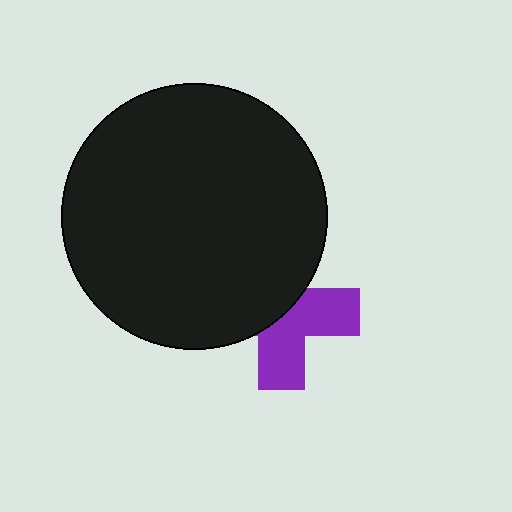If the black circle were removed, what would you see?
You would see the complete purple cross.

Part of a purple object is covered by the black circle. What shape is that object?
It is a cross.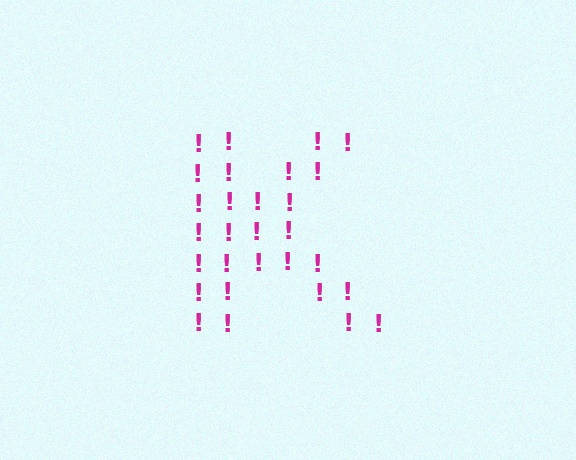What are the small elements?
The small elements are exclamation marks.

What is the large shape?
The large shape is the letter K.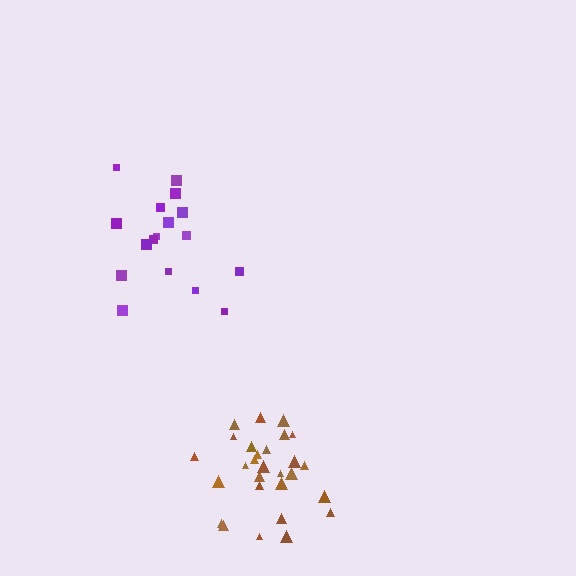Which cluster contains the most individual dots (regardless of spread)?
Brown (28).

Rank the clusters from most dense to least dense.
brown, purple.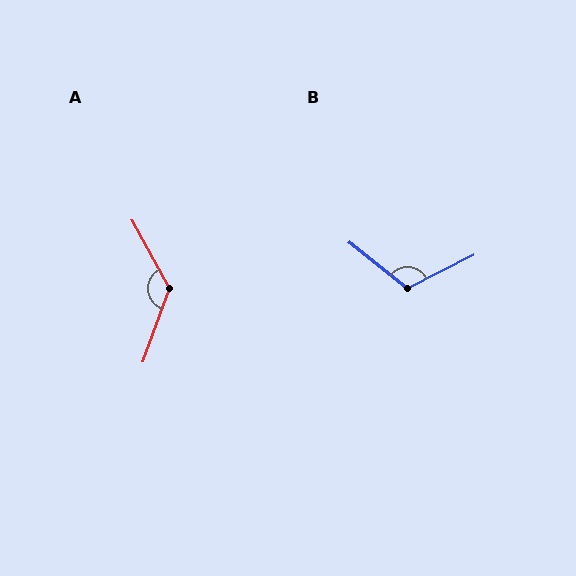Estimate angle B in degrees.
Approximately 115 degrees.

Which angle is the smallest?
B, at approximately 115 degrees.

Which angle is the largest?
A, at approximately 131 degrees.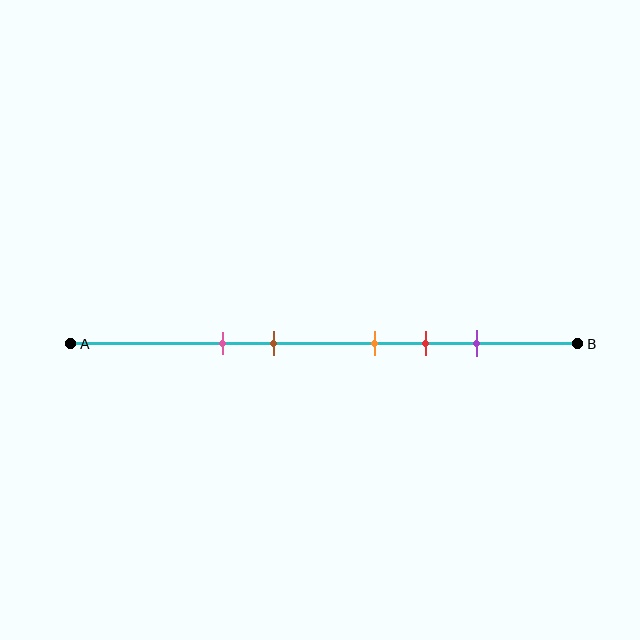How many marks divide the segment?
There are 5 marks dividing the segment.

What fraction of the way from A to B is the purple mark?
The purple mark is approximately 80% (0.8) of the way from A to B.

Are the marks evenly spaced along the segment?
No, the marks are not evenly spaced.